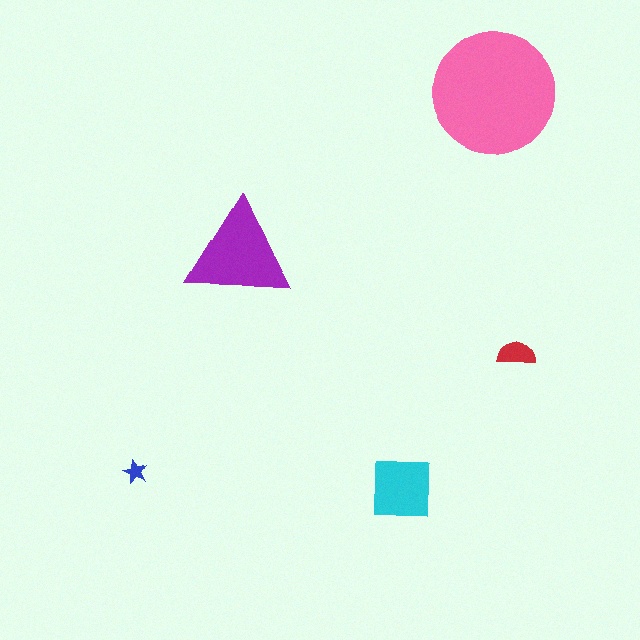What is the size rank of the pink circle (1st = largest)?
1st.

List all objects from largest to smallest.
The pink circle, the purple triangle, the cyan square, the red semicircle, the blue star.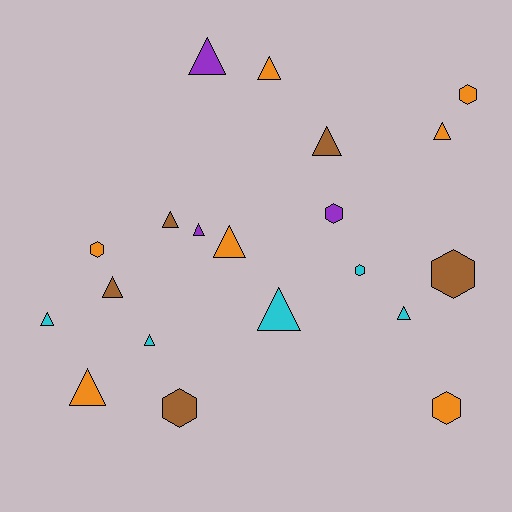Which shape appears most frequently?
Triangle, with 13 objects.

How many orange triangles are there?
There are 4 orange triangles.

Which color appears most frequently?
Orange, with 7 objects.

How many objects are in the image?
There are 20 objects.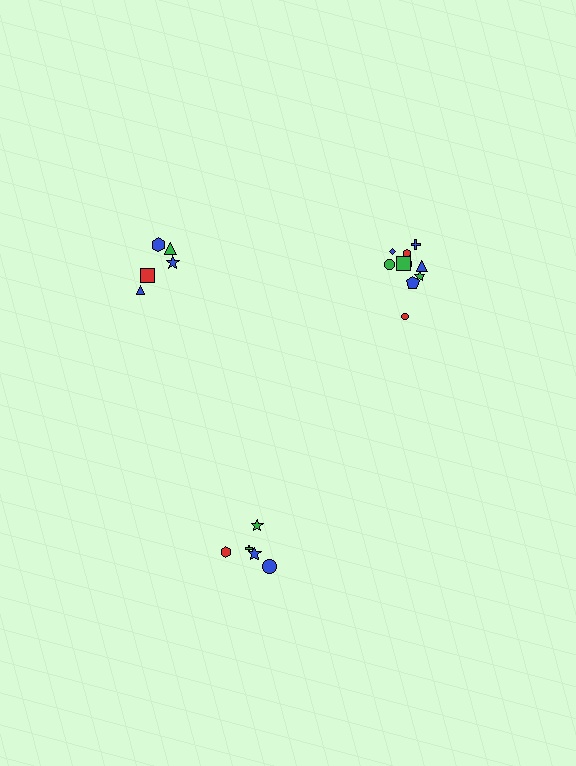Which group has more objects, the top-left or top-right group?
The top-right group.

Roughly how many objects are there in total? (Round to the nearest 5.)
Roughly 20 objects in total.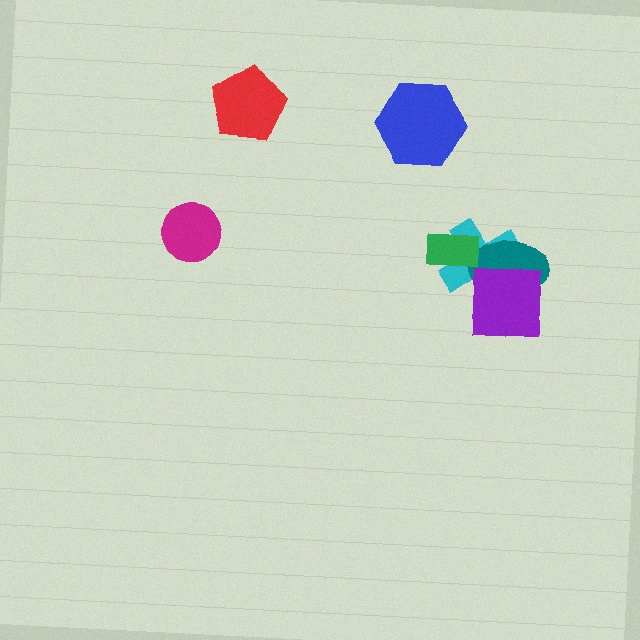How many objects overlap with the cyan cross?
3 objects overlap with the cyan cross.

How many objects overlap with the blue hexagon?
0 objects overlap with the blue hexagon.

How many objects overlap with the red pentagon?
0 objects overlap with the red pentagon.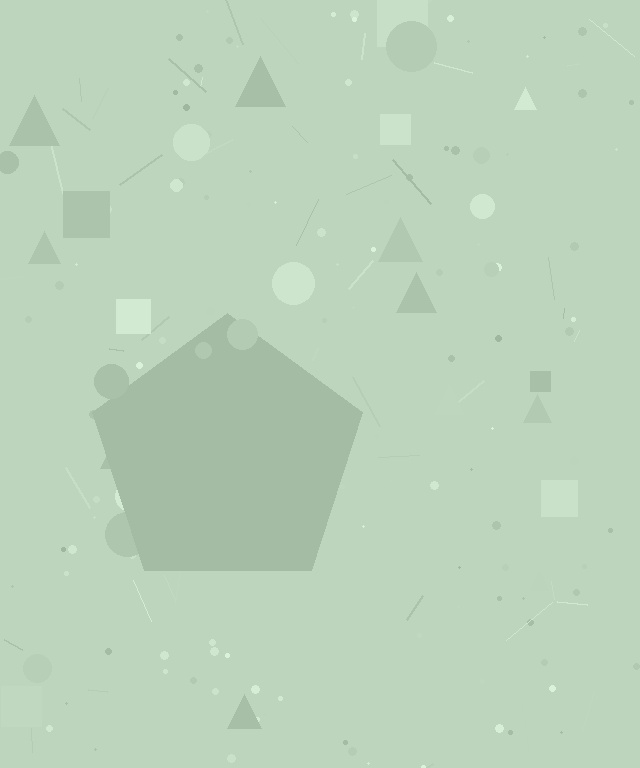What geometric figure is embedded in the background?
A pentagon is embedded in the background.